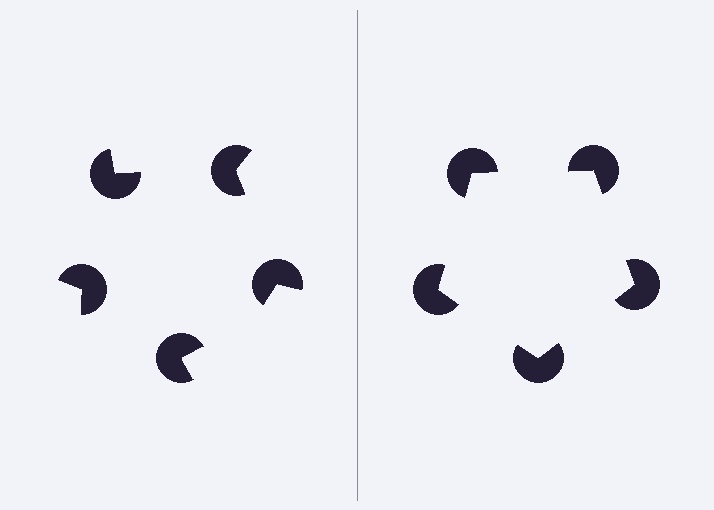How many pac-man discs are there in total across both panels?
10 — 5 on each side.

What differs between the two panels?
The pac-man discs are positioned identically on both sides; only the wedge orientations differ. On the right they align to a pentagon; on the left they are misaligned.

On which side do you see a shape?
An illusory pentagon appears on the right side. On the left side the wedge cuts are rotated, so no coherent shape forms.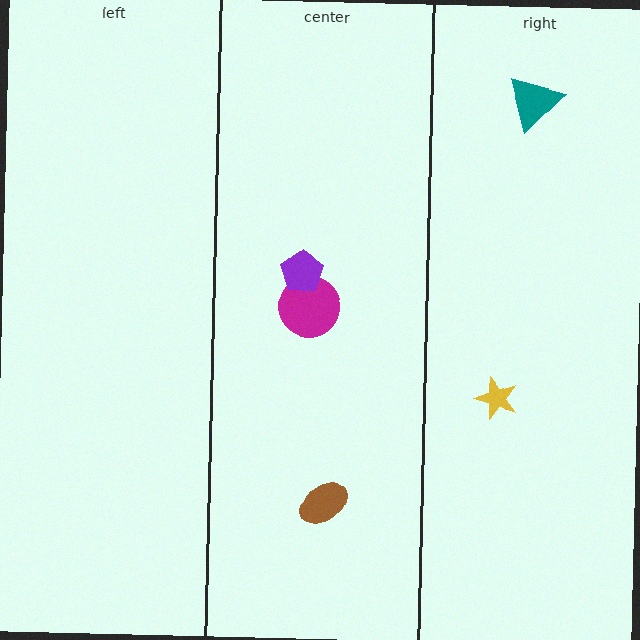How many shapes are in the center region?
3.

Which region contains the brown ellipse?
The center region.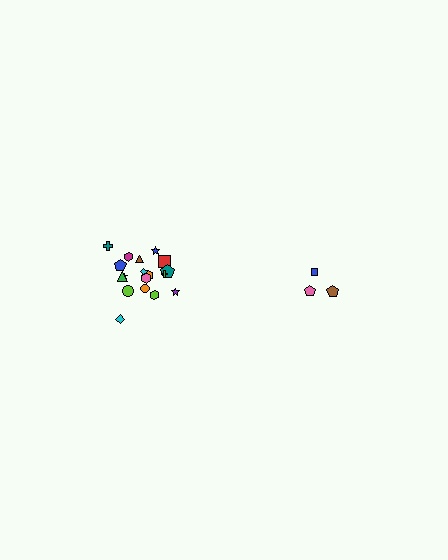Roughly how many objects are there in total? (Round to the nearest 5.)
Roughly 20 objects in total.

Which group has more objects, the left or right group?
The left group.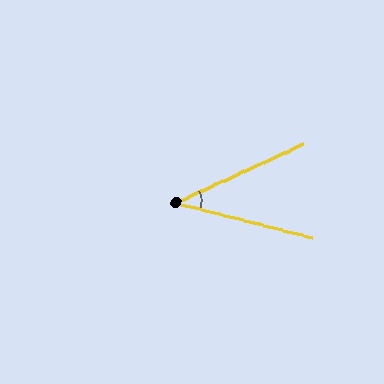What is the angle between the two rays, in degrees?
Approximately 39 degrees.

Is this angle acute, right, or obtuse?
It is acute.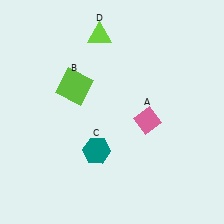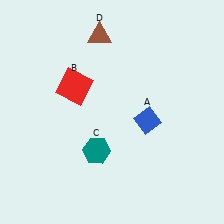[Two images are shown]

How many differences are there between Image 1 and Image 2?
There are 3 differences between the two images.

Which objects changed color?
A changed from pink to blue. B changed from lime to red. D changed from lime to brown.